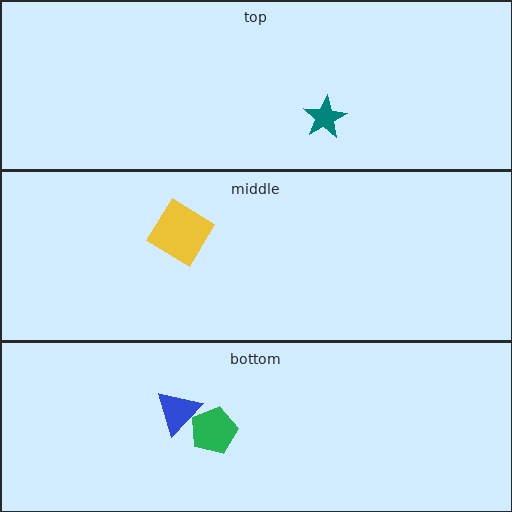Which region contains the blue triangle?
The bottom region.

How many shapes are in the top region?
1.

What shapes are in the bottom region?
The green pentagon, the blue triangle.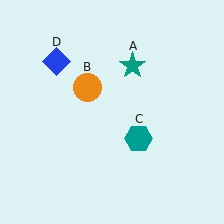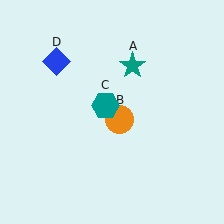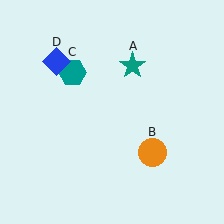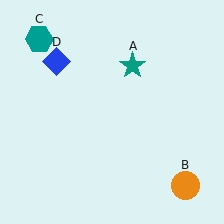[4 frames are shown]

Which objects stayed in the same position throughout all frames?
Teal star (object A) and blue diamond (object D) remained stationary.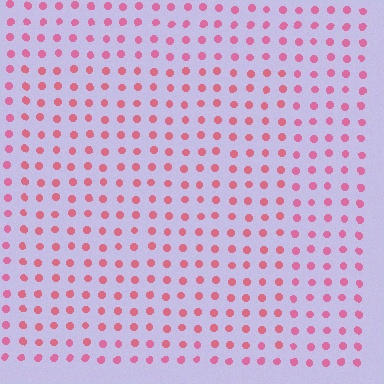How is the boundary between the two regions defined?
The boundary is defined purely by a slight shift in hue (about 16 degrees). Spacing, size, and orientation are identical on both sides.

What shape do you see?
I see a rectangle.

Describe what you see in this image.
The image is filled with small pink elements in a uniform arrangement. A rectangle-shaped region is visible where the elements are tinted to a slightly different hue, forming a subtle color boundary.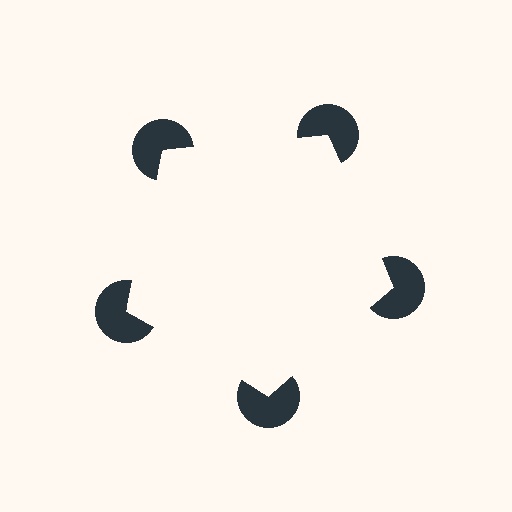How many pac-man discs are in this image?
There are 5 — one at each vertex of the illusory pentagon.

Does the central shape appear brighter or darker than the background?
It typically appears slightly brighter than the background, even though no actual brightness change is drawn.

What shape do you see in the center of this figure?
An illusory pentagon — its edges are inferred from the aligned wedge cuts in the pac-man discs, not physically drawn.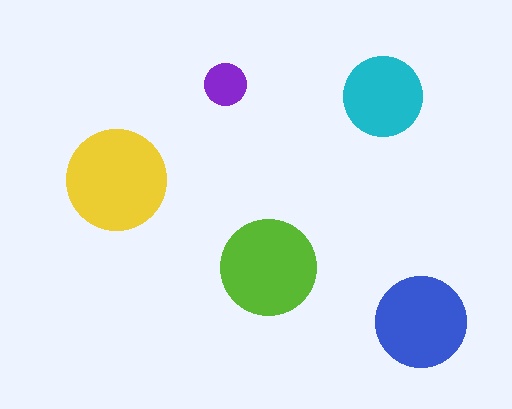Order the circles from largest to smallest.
the yellow one, the lime one, the blue one, the cyan one, the purple one.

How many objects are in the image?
There are 5 objects in the image.